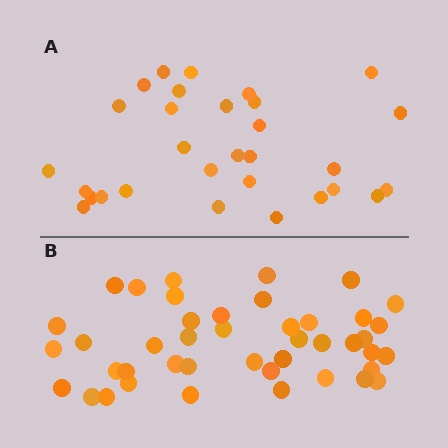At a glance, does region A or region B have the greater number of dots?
Region B (the bottom region) has more dots.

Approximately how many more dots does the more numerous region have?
Region B has approximately 15 more dots than region A.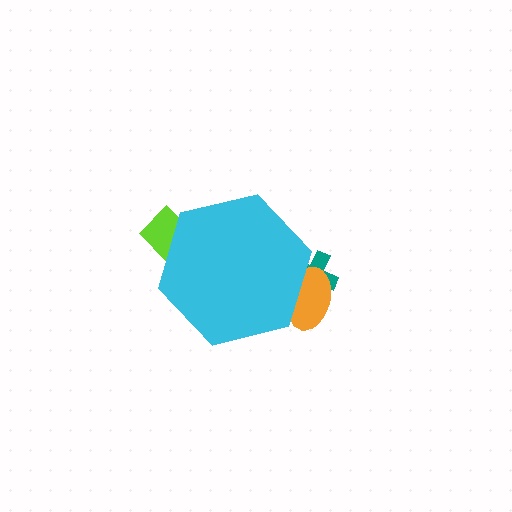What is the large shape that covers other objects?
A cyan hexagon.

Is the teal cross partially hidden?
Yes, the teal cross is partially hidden behind the cyan hexagon.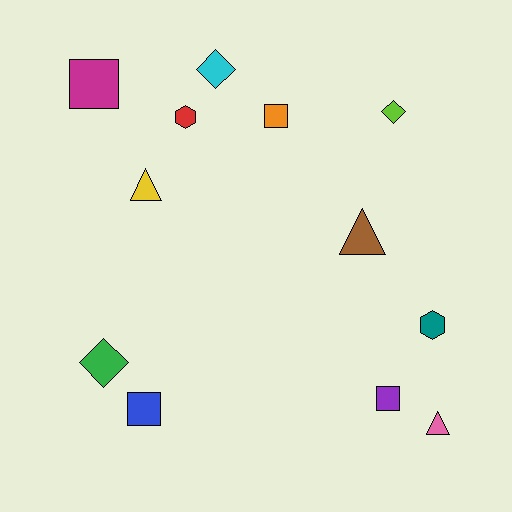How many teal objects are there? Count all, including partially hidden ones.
There is 1 teal object.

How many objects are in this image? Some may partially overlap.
There are 12 objects.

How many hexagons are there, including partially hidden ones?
There are 2 hexagons.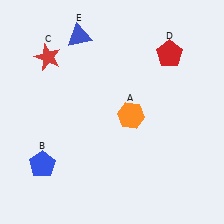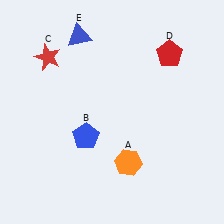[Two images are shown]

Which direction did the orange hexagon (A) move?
The orange hexagon (A) moved down.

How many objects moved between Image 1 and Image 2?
2 objects moved between the two images.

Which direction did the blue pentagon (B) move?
The blue pentagon (B) moved right.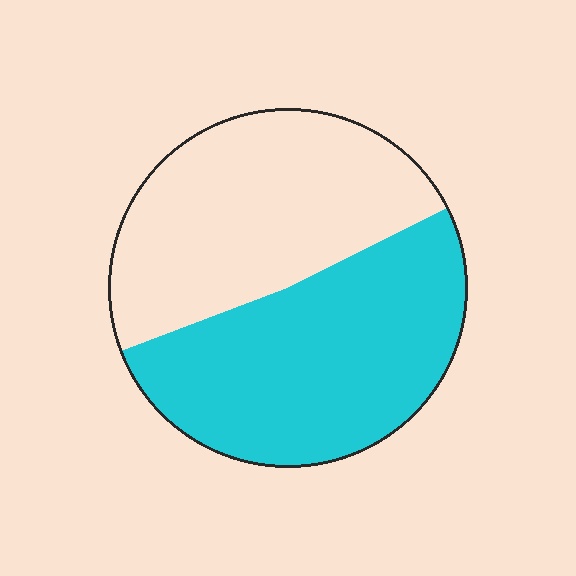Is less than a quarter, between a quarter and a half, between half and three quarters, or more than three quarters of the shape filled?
Between half and three quarters.